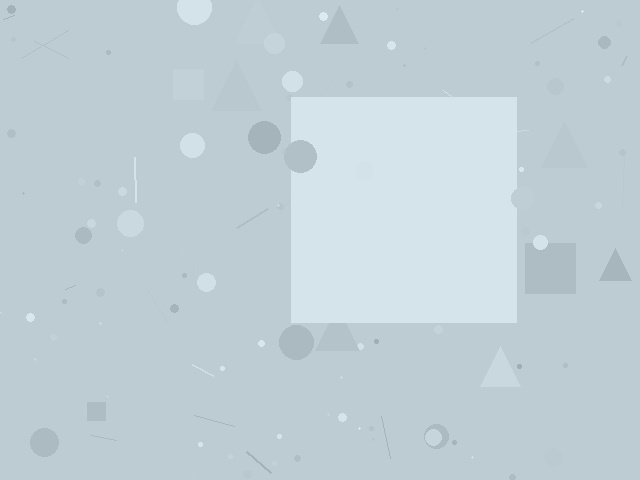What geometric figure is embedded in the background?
A square is embedded in the background.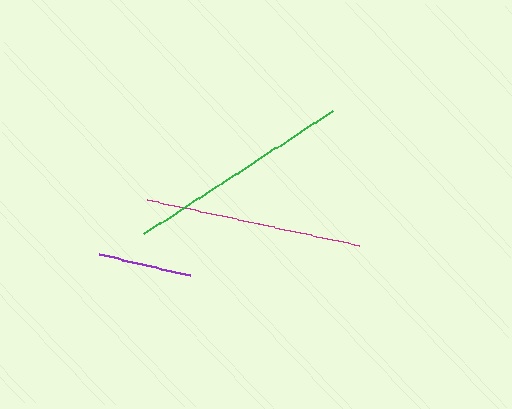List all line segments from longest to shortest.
From longest to shortest: green, magenta, purple.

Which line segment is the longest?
The green line is the longest at approximately 226 pixels.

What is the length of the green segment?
The green segment is approximately 226 pixels long.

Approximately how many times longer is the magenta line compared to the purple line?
The magenta line is approximately 2.3 times the length of the purple line.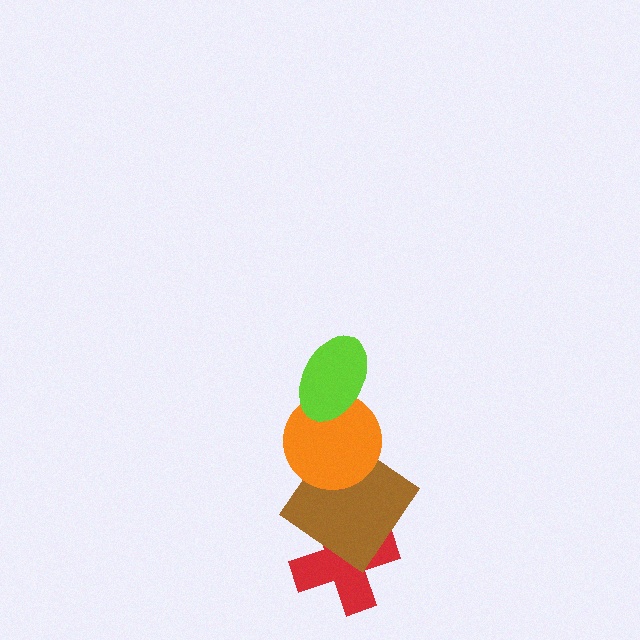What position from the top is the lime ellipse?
The lime ellipse is 1st from the top.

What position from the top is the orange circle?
The orange circle is 2nd from the top.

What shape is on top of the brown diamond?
The orange circle is on top of the brown diamond.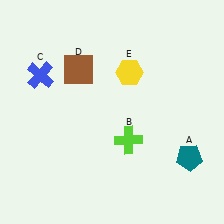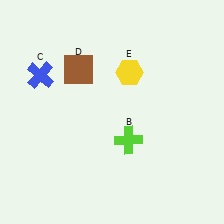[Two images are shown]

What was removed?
The teal pentagon (A) was removed in Image 2.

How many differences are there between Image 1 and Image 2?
There is 1 difference between the two images.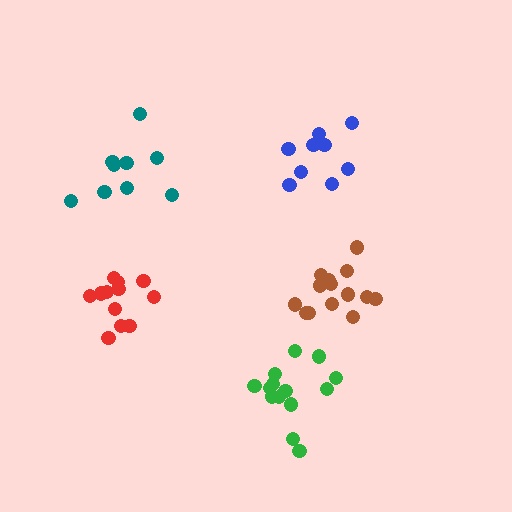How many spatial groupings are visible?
There are 5 spatial groupings.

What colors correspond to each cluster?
The clusters are colored: green, teal, red, blue, brown.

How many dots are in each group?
Group 1: 14 dots, Group 2: 9 dots, Group 3: 12 dots, Group 4: 9 dots, Group 5: 14 dots (58 total).